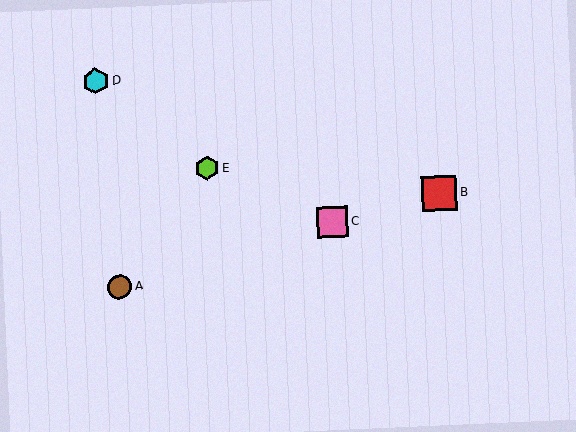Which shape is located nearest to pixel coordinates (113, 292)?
The brown circle (labeled A) at (119, 287) is nearest to that location.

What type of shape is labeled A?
Shape A is a brown circle.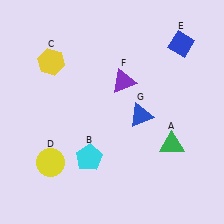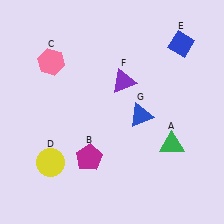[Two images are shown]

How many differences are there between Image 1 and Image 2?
There are 2 differences between the two images.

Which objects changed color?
B changed from cyan to magenta. C changed from yellow to pink.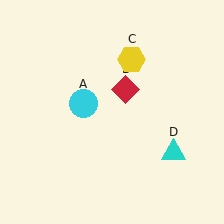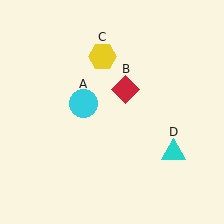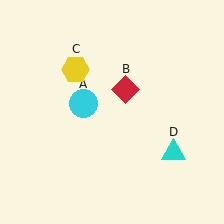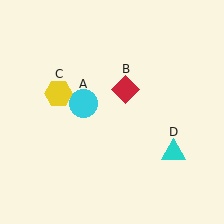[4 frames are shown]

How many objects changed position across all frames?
1 object changed position: yellow hexagon (object C).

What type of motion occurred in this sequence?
The yellow hexagon (object C) rotated counterclockwise around the center of the scene.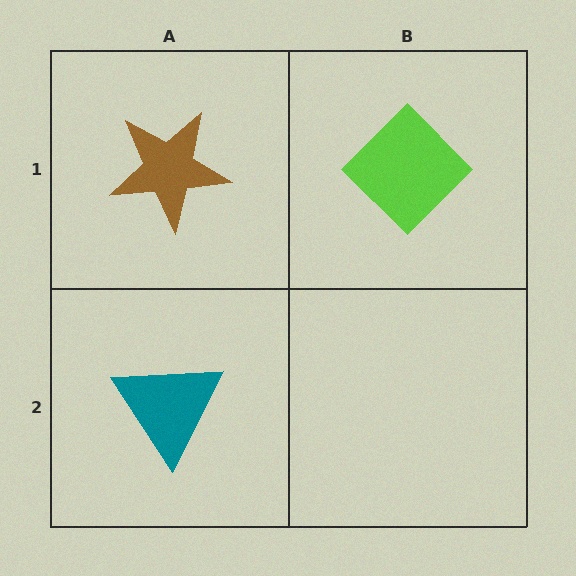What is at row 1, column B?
A lime diamond.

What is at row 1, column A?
A brown star.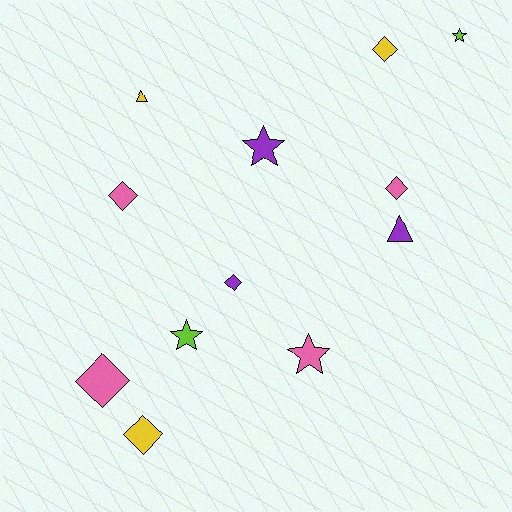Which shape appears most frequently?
Diamond, with 6 objects.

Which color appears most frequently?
Pink, with 4 objects.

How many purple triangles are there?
There is 1 purple triangle.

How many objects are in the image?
There are 12 objects.